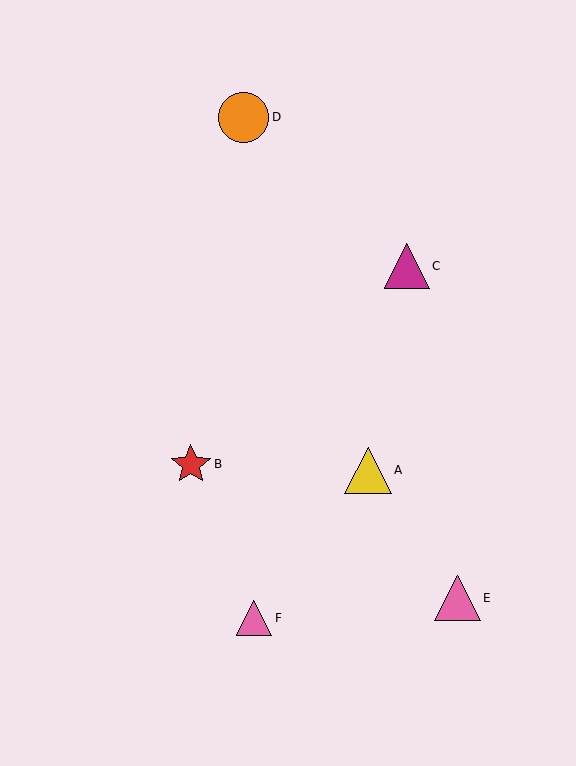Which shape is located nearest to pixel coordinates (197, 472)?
The red star (labeled B) at (191, 464) is nearest to that location.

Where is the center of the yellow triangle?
The center of the yellow triangle is at (368, 470).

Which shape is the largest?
The orange circle (labeled D) is the largest.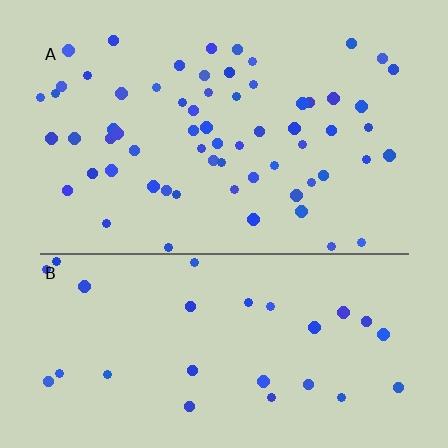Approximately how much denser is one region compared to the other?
Approximately 2.2× — region A over region B.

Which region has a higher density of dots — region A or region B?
A (the top).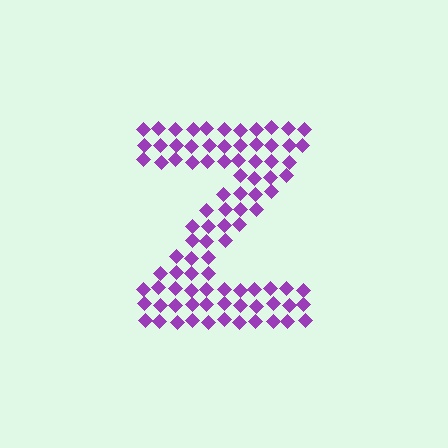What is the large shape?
The large shape is the letter Z.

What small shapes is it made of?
It is made of small diamonds.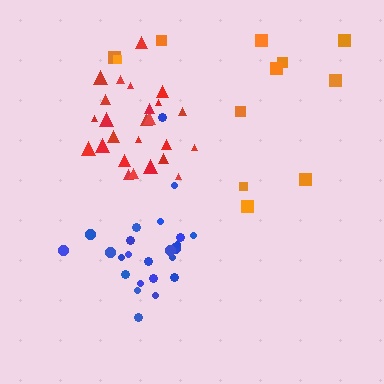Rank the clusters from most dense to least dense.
red, blue, orange.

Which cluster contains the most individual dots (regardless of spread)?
Red (25).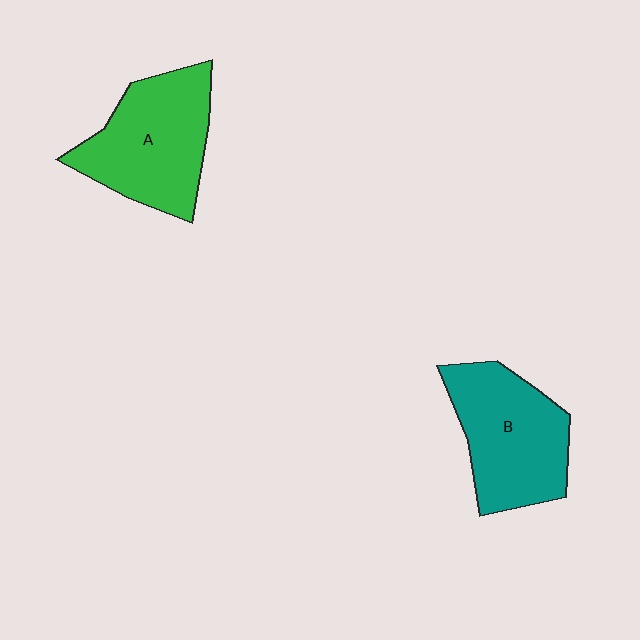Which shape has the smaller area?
Shape B (teal).